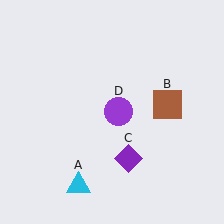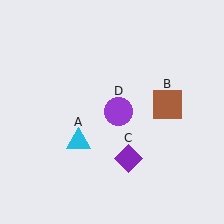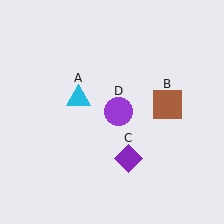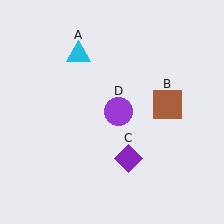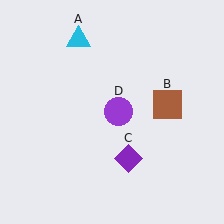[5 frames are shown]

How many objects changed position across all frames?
1 object changed position: cyan triangle (object A).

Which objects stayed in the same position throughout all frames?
Brown square (object B) and purple diamond (object C) and purple circle (object D) remained stationary.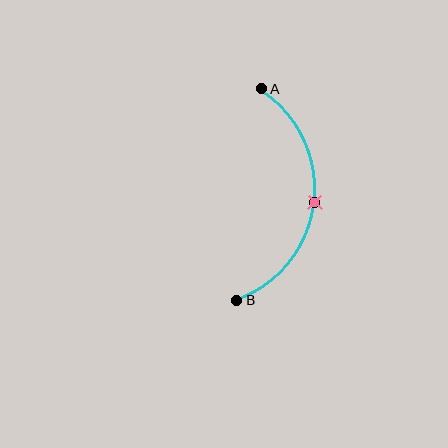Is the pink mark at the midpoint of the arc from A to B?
Yes. The pink mark lies on the arc at equal arc-length from both A and B — it is the arc midpoint.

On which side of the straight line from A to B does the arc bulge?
The arc bulges to the right of the straight line connecting A and B.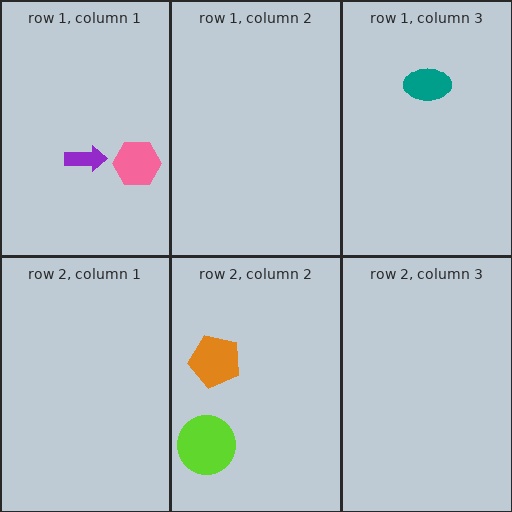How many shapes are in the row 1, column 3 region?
1.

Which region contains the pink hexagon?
The row 1, column 1 region.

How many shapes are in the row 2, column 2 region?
2.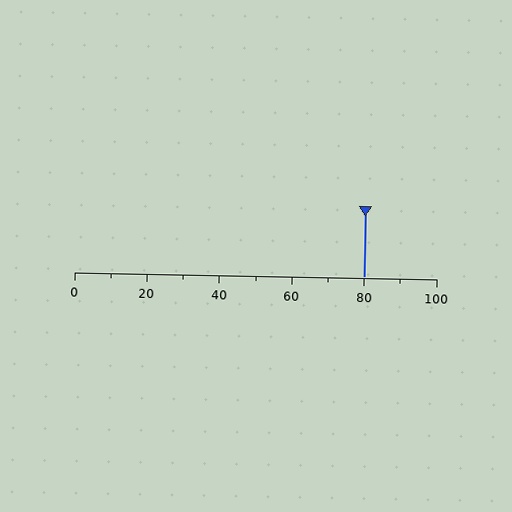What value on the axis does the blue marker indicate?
The marker indicates approximately 80.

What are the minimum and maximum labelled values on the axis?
The axis runs from 0 to 100.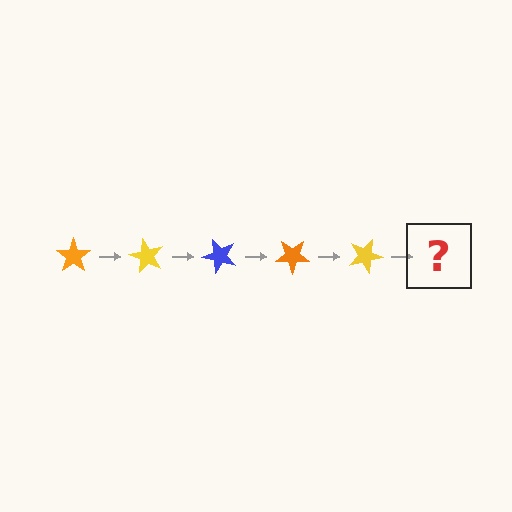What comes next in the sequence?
The next element should be a blue star, rotated 300 degrees from the start.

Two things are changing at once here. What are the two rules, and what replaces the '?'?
The two rules are that it rotates 60 degrees each step and the color cycles through orange, yellow, and blue. The '?' should be a blue star, rotated 300 degrees from the start.